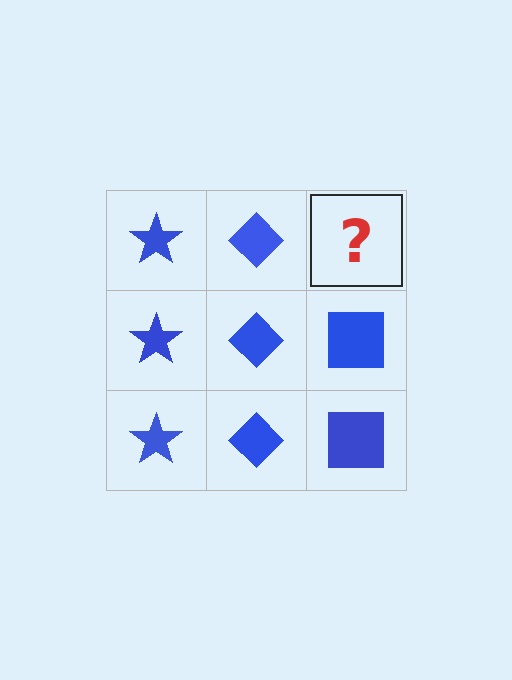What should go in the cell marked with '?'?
The missing cell should contain a blue square.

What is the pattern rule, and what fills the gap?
The rule is that each column has a consistent shape. The gap should be filled with a blue square.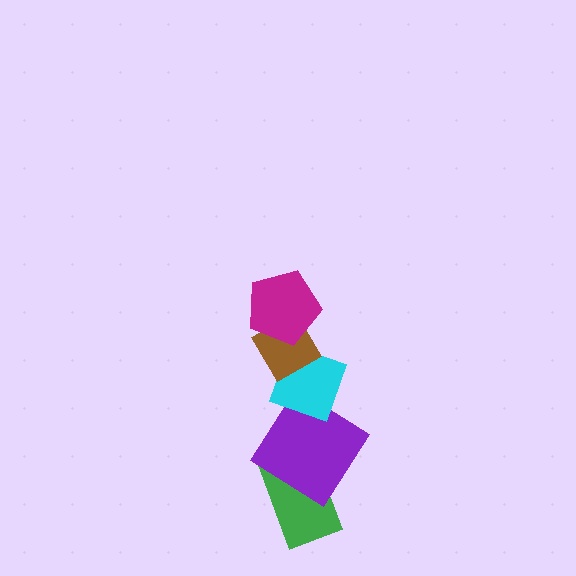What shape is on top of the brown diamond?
The magenta pentagon is on top of the brown diamond.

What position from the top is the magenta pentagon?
The magenta pentagon is 1st from the top.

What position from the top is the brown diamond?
The brown diamond is 2nd from the top.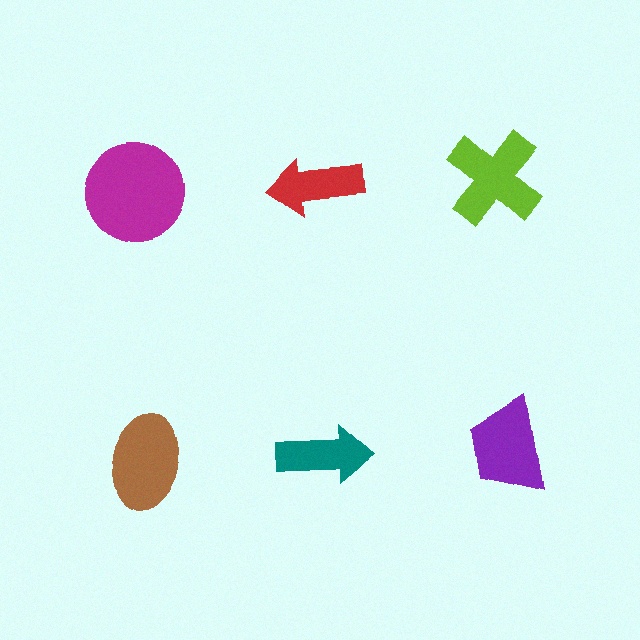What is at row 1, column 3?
A lime cross.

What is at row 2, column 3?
A purple trapezoid.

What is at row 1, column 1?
A magenta circle.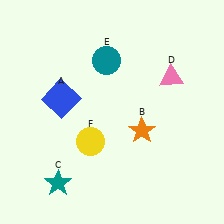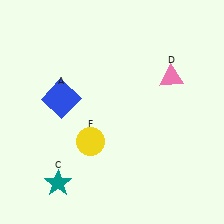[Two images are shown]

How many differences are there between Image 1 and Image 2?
There are 2 differences between the two images.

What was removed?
The teal circle (E), the orange star (B) were removed in Image 2.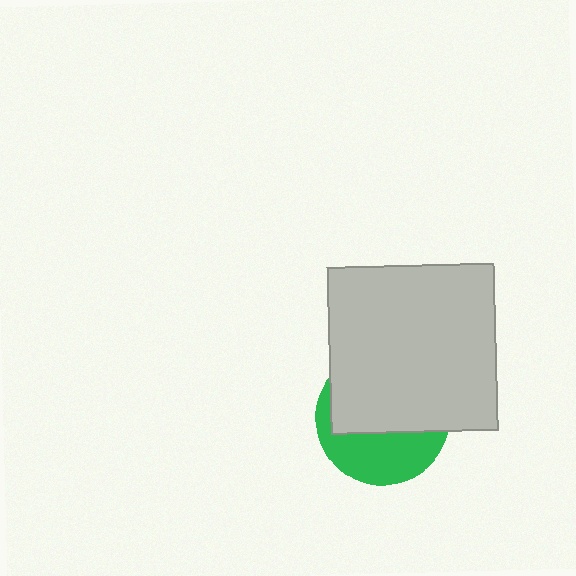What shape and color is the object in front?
The object in front is a light gray square.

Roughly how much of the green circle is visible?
A small part of it is visible (roughly 41%).